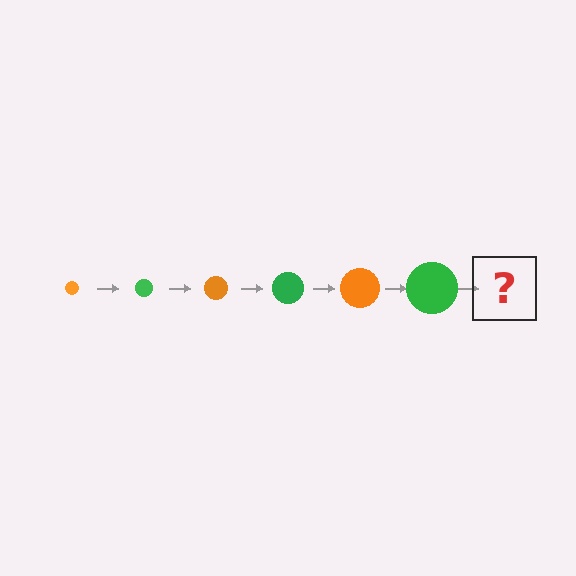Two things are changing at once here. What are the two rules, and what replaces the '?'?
The two rules are that the circle grows larger each step and the color cycles through orange and green. The '?' should be an orange circle, larger than the previous one.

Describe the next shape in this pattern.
It should be an orange circle, larger than the previous one.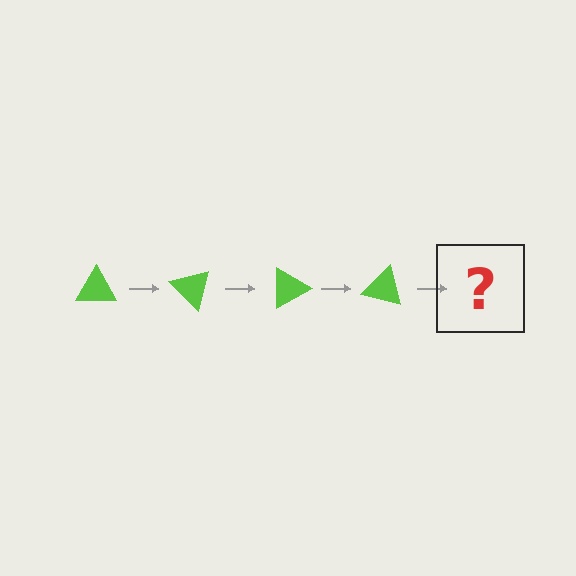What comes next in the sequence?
The next element should be a lime triangle rotated 180 degrees.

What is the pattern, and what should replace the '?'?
The pattern is that the triangle rotates 45 degrees each step. The '?' should be a lime triangle rotated 180 degrees.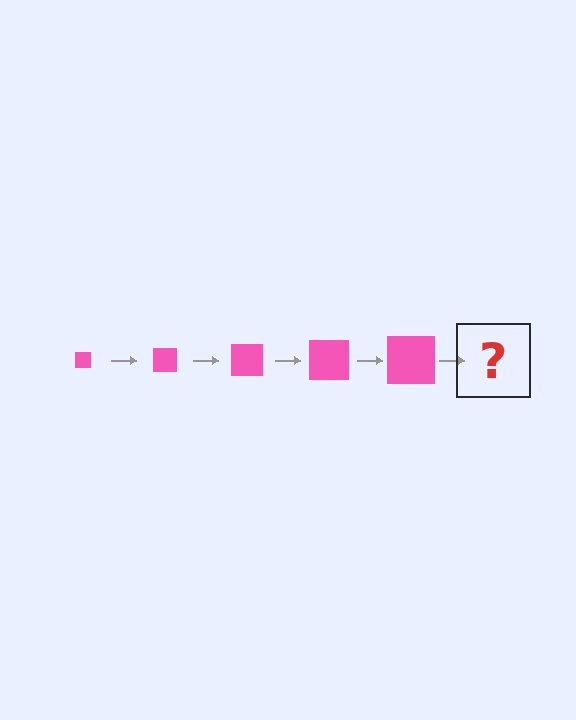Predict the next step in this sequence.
The next step is a pink square, larger than the previous one.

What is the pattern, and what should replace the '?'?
The pattern is that the square gets progressively larger each step. The '?' should be a pink square, larger than the previous one.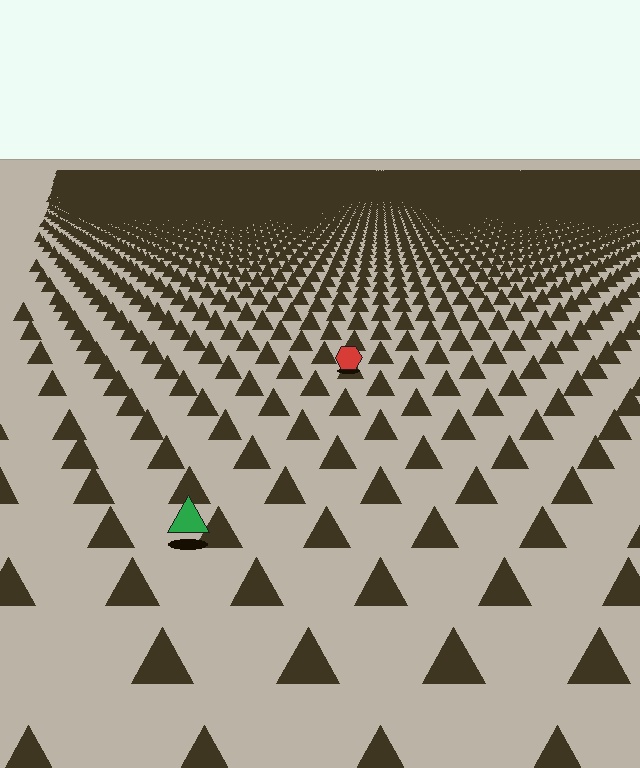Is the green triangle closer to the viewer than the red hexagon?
Yes. The green triangle is closer — you can tell from the texture gradient: the ground texture is coarser near it.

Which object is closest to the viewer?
The green triangle is closest. The texture marks near it are larger and more spread out.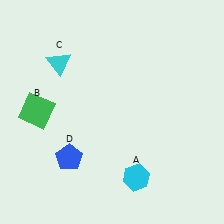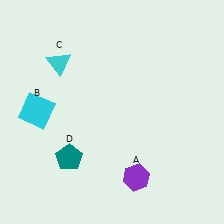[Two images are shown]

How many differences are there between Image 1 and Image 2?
There are 3 differences between the two images.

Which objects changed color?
A changed from cyan to purple. B changed from green to cyan. D changed from blue to teal.